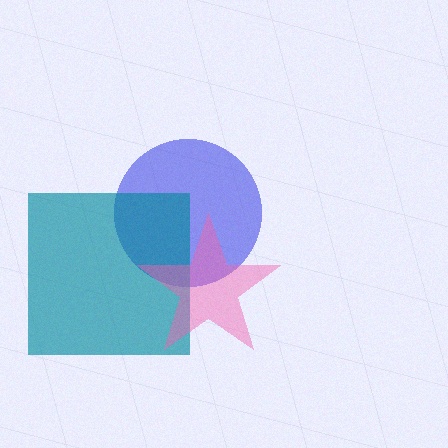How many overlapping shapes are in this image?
There are 3 overlapping shapes in the image.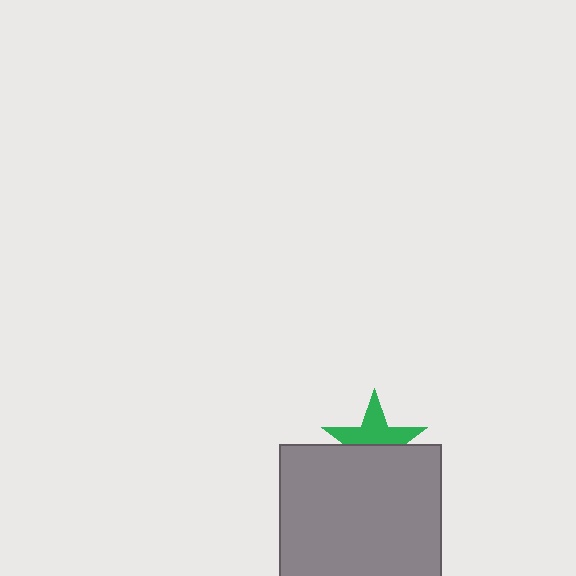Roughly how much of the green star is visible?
About half of it is visible (roughly 51%).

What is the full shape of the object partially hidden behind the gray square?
The partially hidden object is a green star.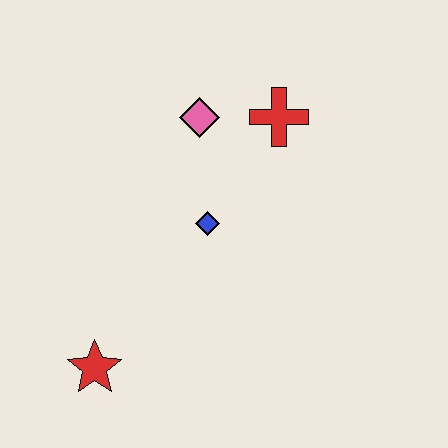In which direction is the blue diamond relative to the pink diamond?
The blue diamond is below the pink diamond.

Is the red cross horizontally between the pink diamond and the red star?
No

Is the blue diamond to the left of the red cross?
Yes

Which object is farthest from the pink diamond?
The red star is farthest from the pink diamond.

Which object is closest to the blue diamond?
The pink diamond is closest to the blue diamond.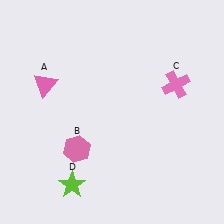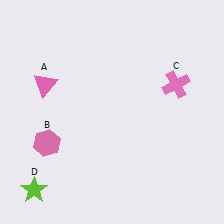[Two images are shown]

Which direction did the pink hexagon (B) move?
The pink hexagon (B) moved left.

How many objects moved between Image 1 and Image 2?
2 objects moved between the two images.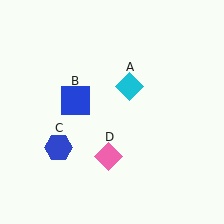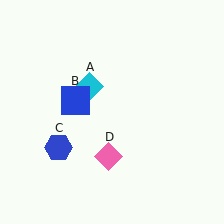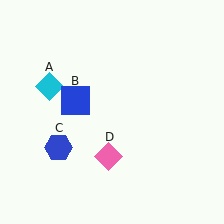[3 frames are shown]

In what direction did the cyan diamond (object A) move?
The cyan diamond (object A) moved left.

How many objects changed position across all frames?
1 object changed position: cyan diamond (object A).